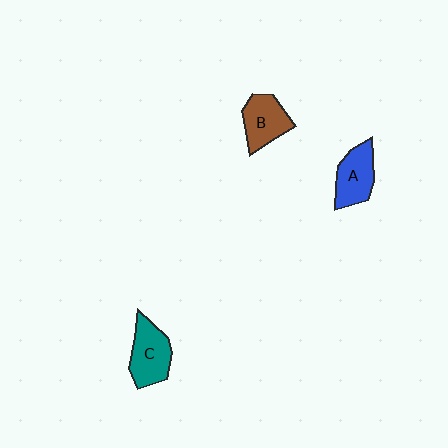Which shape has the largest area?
Shape C (teal).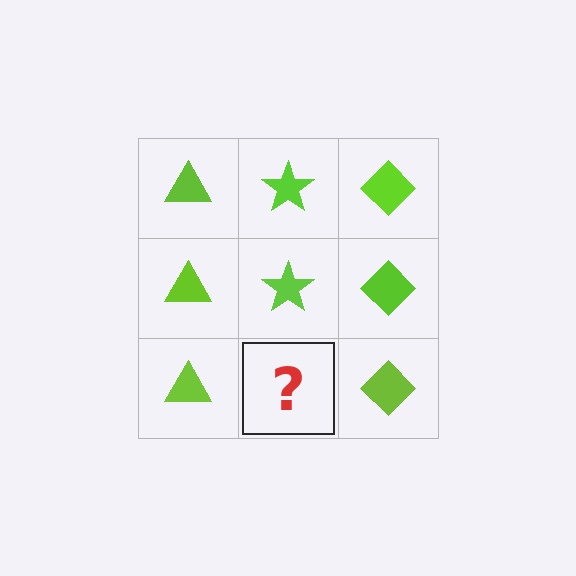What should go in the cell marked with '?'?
The missing cell should contain a lime star.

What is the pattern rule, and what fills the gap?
The rule is that each column has a consistent shape. The gap should be filled with a lime star.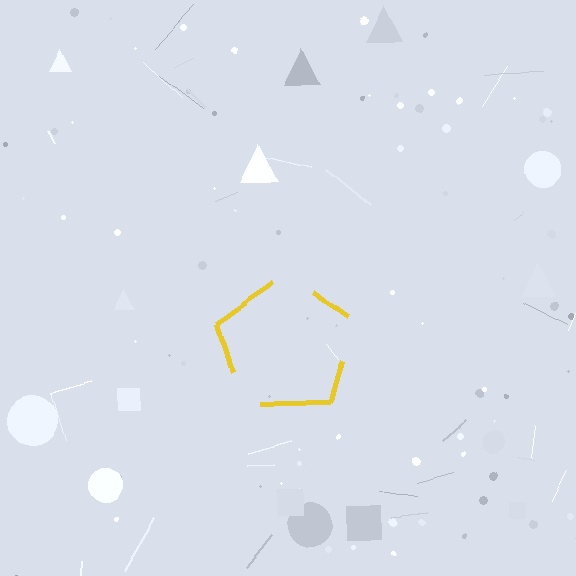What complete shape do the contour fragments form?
The contour fragments form a pentagon.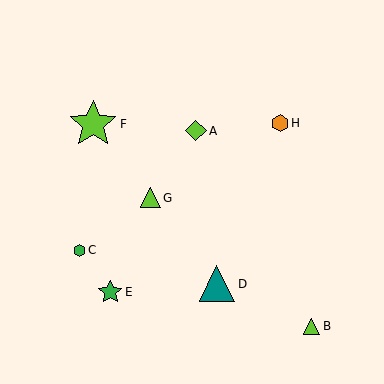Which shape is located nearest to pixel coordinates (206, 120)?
The lime diamond (labeled A) at (196, 131) is nearest to that location.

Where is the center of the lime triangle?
The center of the lime triangle is at (311, 326).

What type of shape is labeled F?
Shape F is a lime star.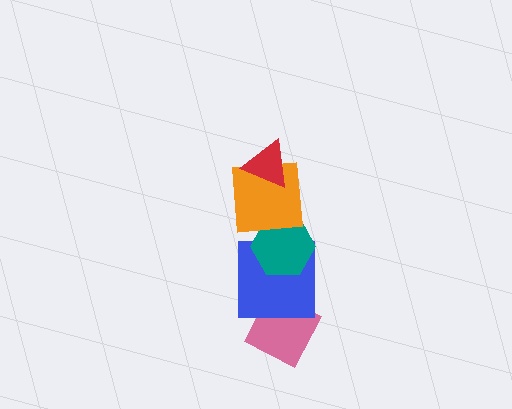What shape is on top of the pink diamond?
The blue square is on top of the pink diamond.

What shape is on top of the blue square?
The teal hexagon is on top of the blue square.